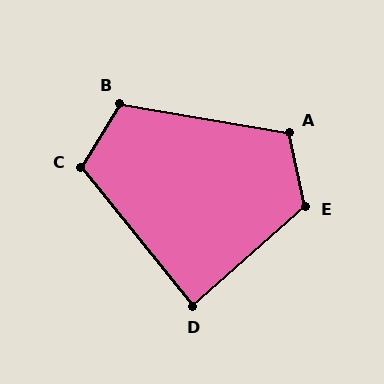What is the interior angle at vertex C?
Approximately 109 degrees (obtuse).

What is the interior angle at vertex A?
Approximately 112 degrees (obtuse).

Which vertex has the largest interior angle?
E, at approximately 120 degrees.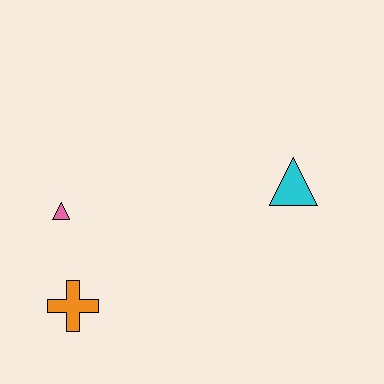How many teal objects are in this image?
There are no teal objects.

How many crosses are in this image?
There is 1 cross.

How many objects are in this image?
There are 3 objects.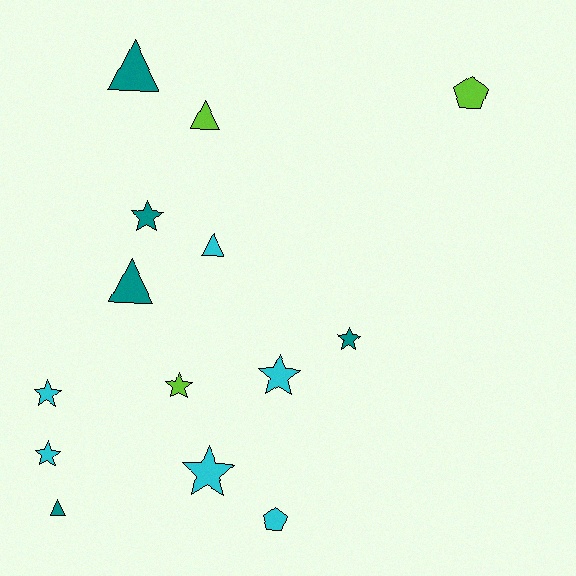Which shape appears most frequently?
Star, with 7 objects.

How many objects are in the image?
There are 14 objects.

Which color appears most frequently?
Cyan, with 6 objects.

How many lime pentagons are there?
There is 1 lime pentagon.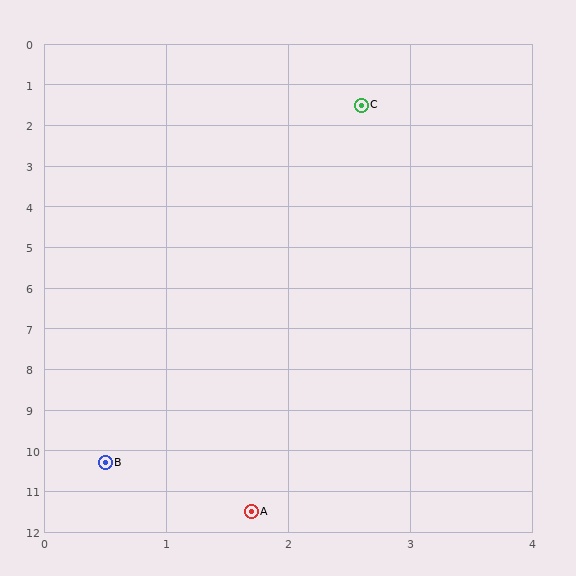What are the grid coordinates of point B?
Point B is at approximately (0.5, 10.3).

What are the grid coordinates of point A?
Point A is at approximately (1.7, 11.5).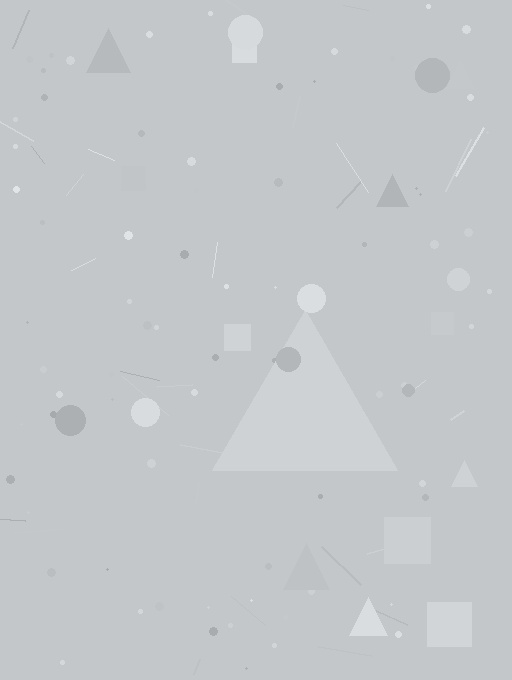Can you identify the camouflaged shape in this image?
The camouflaged shape is a triangle.